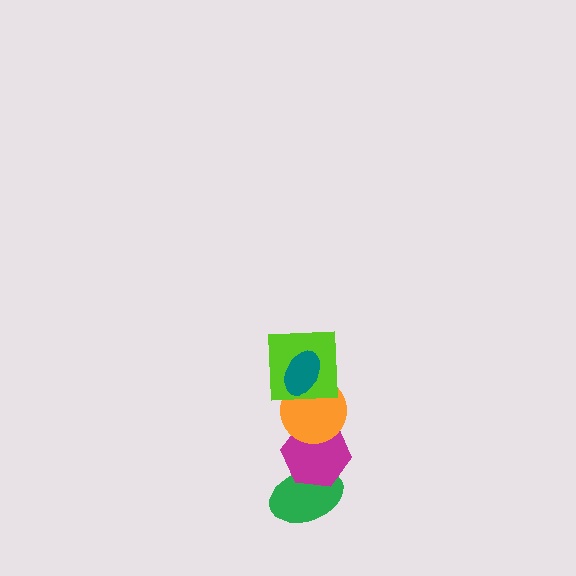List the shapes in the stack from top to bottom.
From top to bottom: the teal ellipse, the lime square, the orange circle, the magenta hexagon, the green ellipse.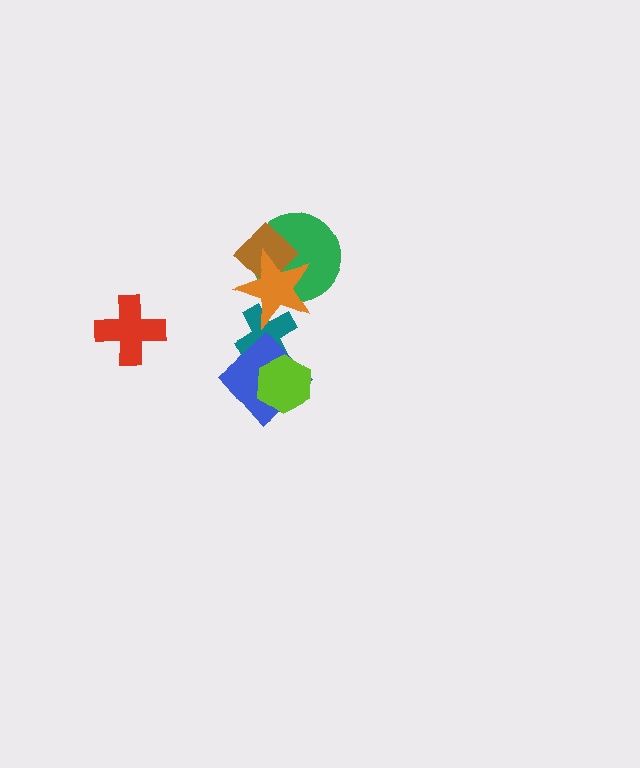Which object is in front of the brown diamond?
The orange star is in front of the brown diamond.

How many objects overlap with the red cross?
0 objects overlap with the red cross.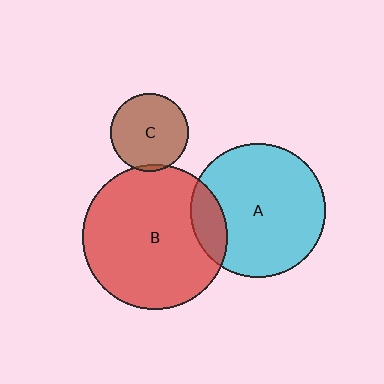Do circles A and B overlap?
Yes.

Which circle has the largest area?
Circle B (red).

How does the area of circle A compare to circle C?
Approximately 2.9 times.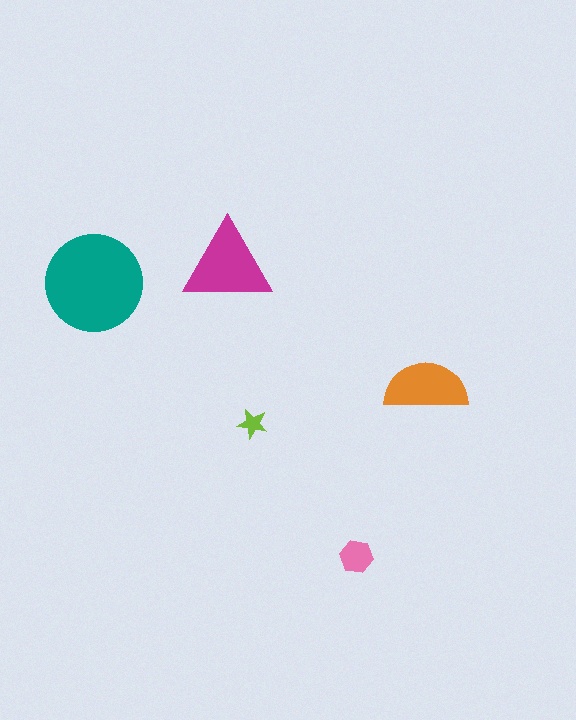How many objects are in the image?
There are 5 objects in the image.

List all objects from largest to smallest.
The teal circle, the magenta triangle, the orange semicircle, the pink hexagon, the lime star.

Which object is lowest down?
The pink hexagon is bottommost.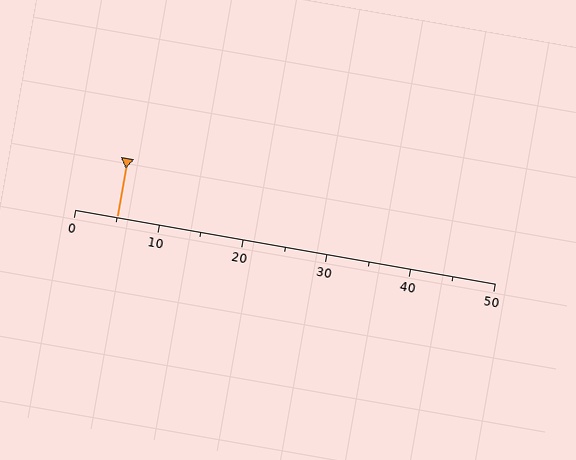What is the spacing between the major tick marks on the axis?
The major ticks are spaced 10 apart.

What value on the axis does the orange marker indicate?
The marker indicates approximately 5.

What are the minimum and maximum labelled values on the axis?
The axis runs from 0 to 50.